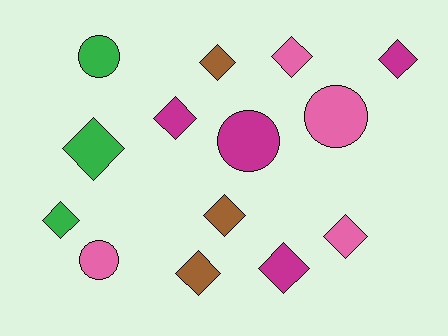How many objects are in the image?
There are 14 objects.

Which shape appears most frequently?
Diamond, with 10 objects.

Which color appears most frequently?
Pink, with 4 objects.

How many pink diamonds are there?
There are 2 pink diamonds.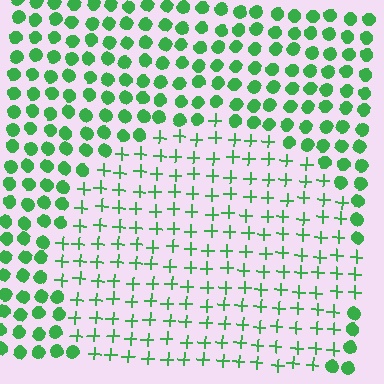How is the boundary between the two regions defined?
The boundary is defined by a change in element shape: plus signs inside vs. circles outside. All elements share the same color and spacing.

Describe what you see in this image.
The image is filled with small green elements arranged in a uniform grid. A circle-shaped region contains plus signs, while the surrounding area contains circles. The boundary is defined purely by the change in element shape.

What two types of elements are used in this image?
The image uses plus signs inside the circle region and circles outside it.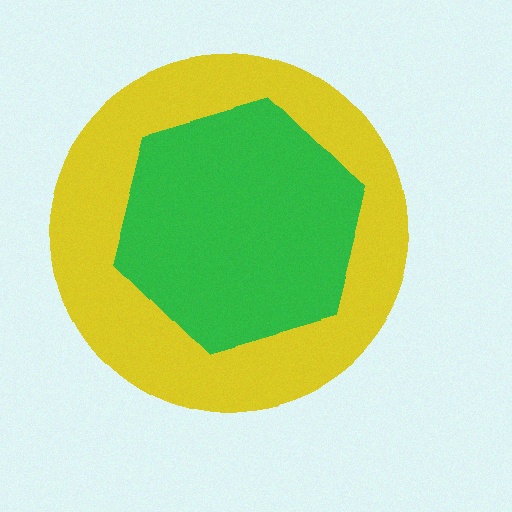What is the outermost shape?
The yellow circle.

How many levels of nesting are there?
2.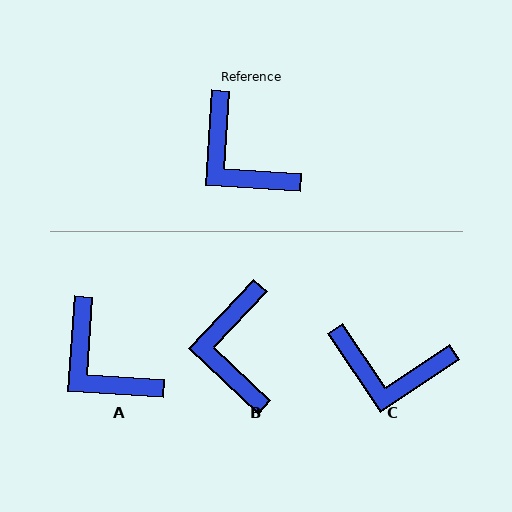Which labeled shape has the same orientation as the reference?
A.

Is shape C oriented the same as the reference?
No, it is off by about 37 degrees.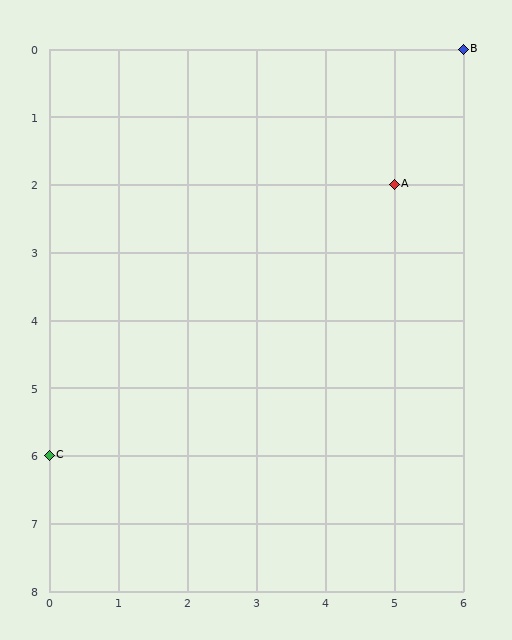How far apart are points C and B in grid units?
Points C and B are 6 columns and 6 rows apart (about 8.5 grid units diagonally).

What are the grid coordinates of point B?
Point B is at grid coordinates (6, 0).